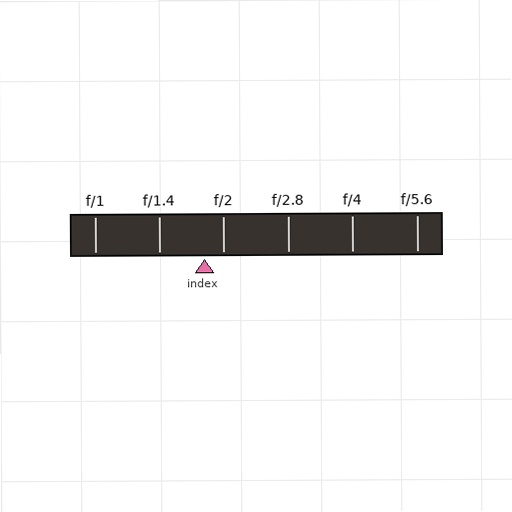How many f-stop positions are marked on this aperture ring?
There are 6 f-stop positions marked.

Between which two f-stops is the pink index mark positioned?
The index mark is between f/1.4 and f/2.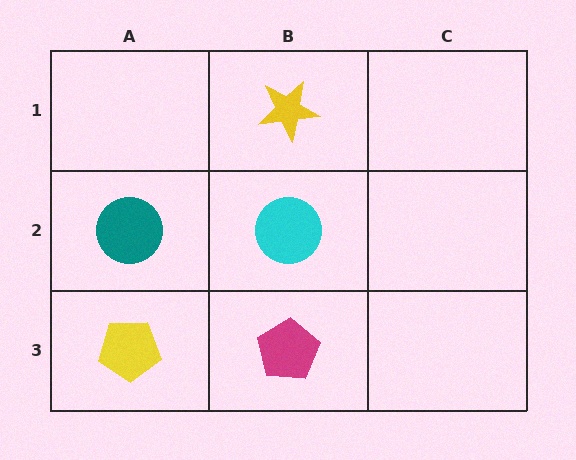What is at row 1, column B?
A yellow star.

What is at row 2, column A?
A teal circle.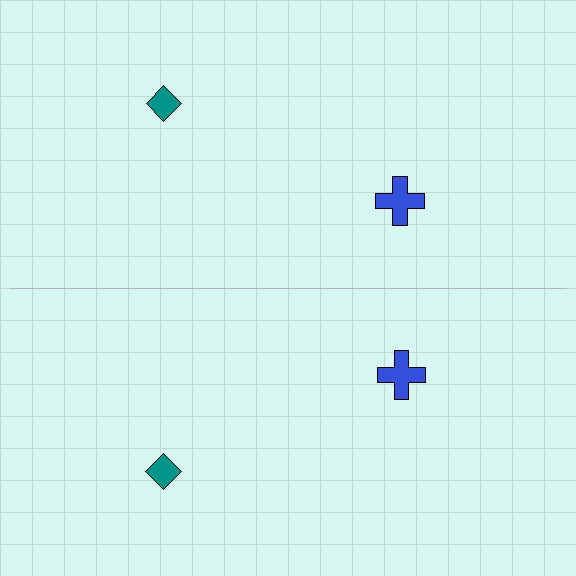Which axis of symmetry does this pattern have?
The pattern has a horizontal axis of symmetry running through the center of the image.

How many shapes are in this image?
There are 4 shapes in this image.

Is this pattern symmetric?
Yes, this pattern has bilateral (reflection) symmetry.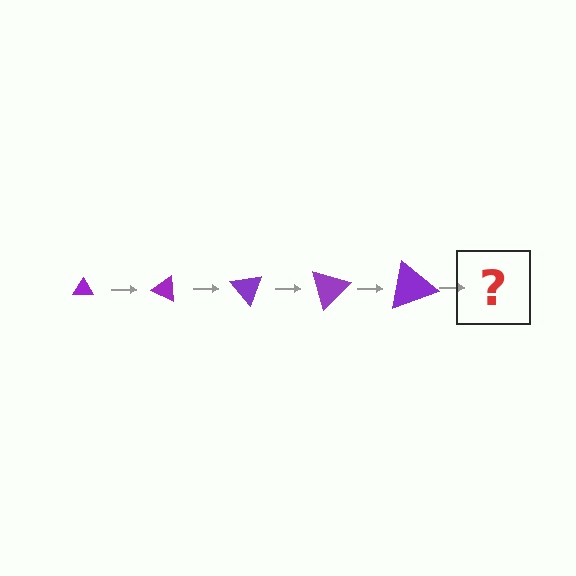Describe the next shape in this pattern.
It should be a triangle, larger than the previous one and rotated 125 degrees from the start.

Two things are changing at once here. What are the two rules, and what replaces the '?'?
The two rules are that the triangle grows larger each step and it rotates 25 degrees each step. The '?' should be a triangle, larger than the previous one and rotated 125 degrees from the start.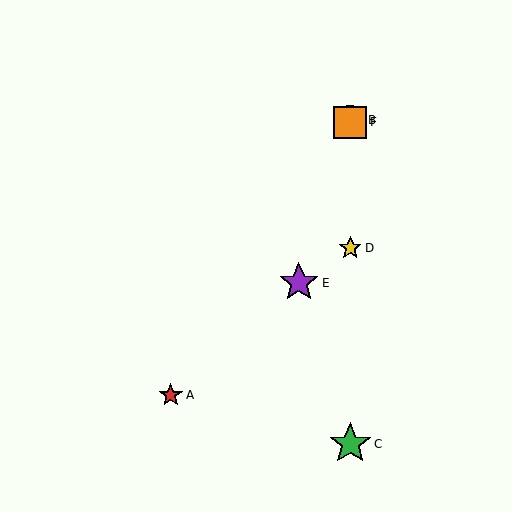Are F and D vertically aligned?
Yes, both are at x≈350.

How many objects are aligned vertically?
4 objects (B, C, D, F) are aligned vertically.